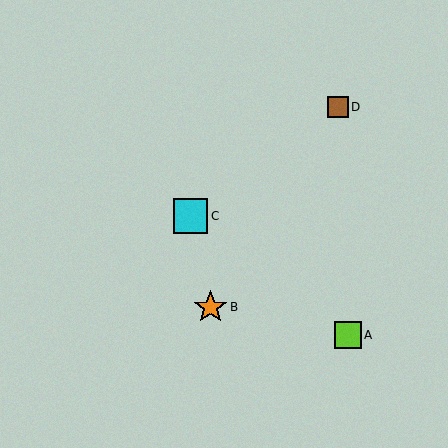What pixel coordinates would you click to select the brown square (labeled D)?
Click at (338, 107) to select the brown square D.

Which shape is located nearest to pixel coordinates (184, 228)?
The cyan square (labeled C) at (190, 216) is nearest to that location.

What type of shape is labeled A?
Shape A is a lime square.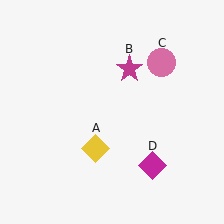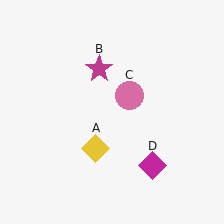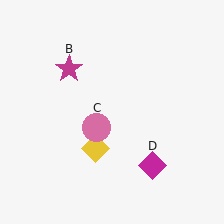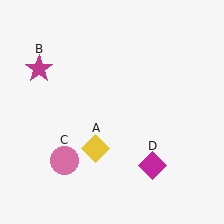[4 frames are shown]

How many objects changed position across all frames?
2 objects changed position: magenta star (object B), pink circle (object C).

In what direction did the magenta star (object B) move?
The magenta star (object B) moved left.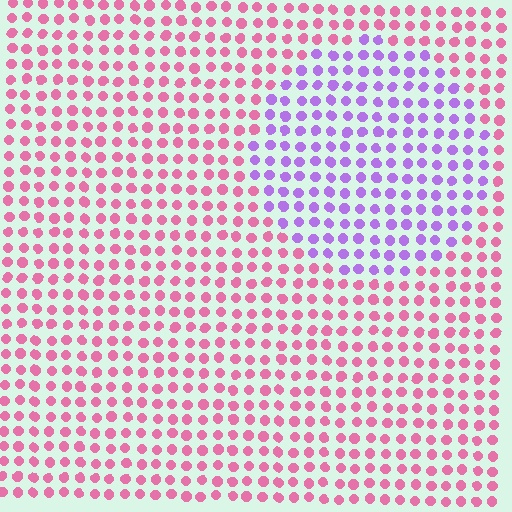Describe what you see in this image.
The image is filled with small pink elements in a uniform arrangement. A circle-shaped region is visible where the elements are tinted to a slightly different hue, forming a subtle color boundary.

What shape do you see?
I see a circle.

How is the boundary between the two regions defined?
The boundary is defined purely by a slight shift in hue (about 58 degrees). Spacing, size, and orientation are identical on both sides.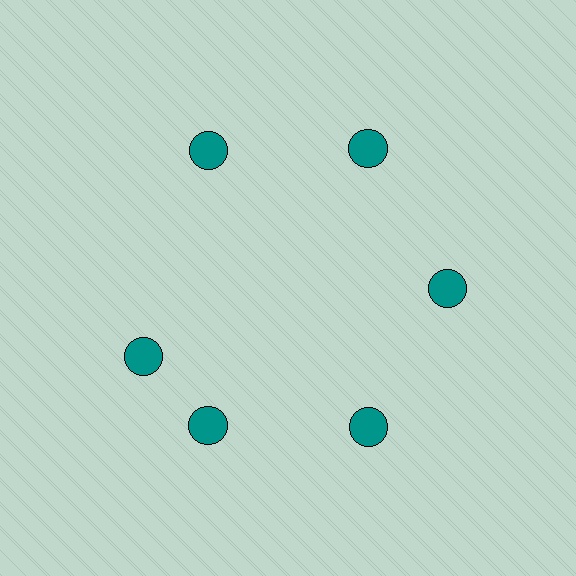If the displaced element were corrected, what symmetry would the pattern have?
It would have 6-fold rotational symmetry — the pattern would map onto itself every 60 degrees.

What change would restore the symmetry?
The symmetry would be restored by rotating it back into even spacing with its neighbors so that all 6 circles sit at equal angles and equal distance from the center.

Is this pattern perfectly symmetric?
No. The 6 teal circles are arranged in a ring, but one element near the 9 o'clock position is rotated out of alignment along the ring, breaking the 6-fold rotational symmetry.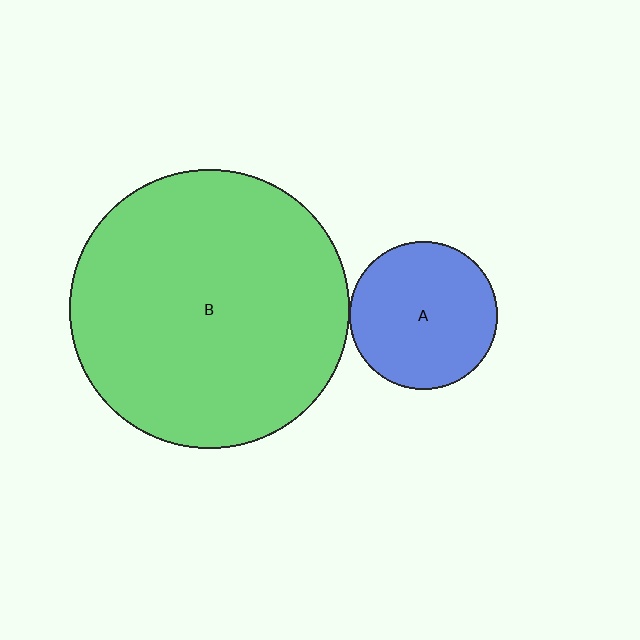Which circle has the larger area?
Circle B (green).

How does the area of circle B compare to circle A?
Approximately 3.5 times.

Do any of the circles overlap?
No, none of the circles overlap.